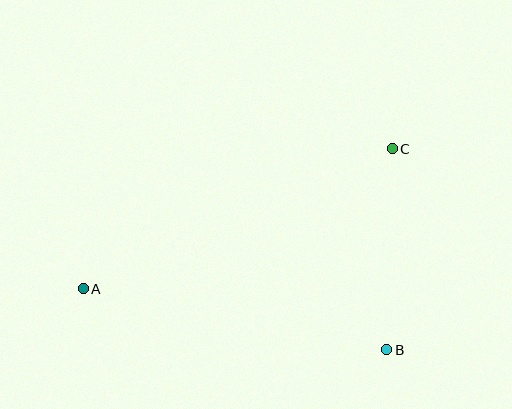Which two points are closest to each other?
Points B and C are closest to each other.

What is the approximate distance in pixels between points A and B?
The distance between A and B is approximately 310 pixels.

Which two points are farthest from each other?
Points A and C are farthest from each other.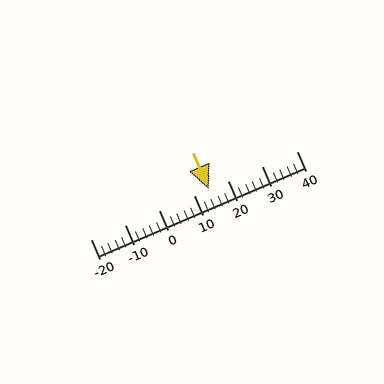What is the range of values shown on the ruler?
The ruler shows values from -20 to 40.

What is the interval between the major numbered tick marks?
The major tick marks are spaced 10 units apart.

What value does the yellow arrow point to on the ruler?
The yellow arrow points to approximately 14.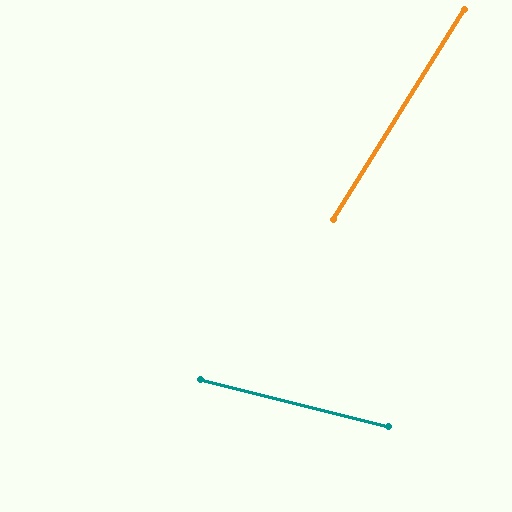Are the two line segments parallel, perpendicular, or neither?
Neither parallel nor perpendicular — they differ by about 72°.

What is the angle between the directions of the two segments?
Approximately 72 degrees.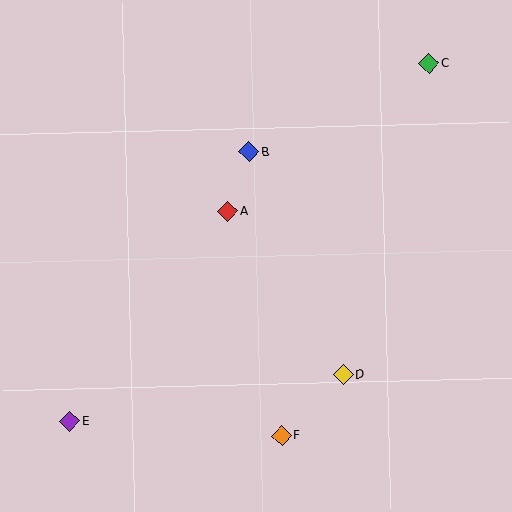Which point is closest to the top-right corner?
Point C is closest to the top-right corner.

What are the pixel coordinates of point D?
Point D is at (343, 374).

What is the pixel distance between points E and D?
The distance between E and D is 277 pixels.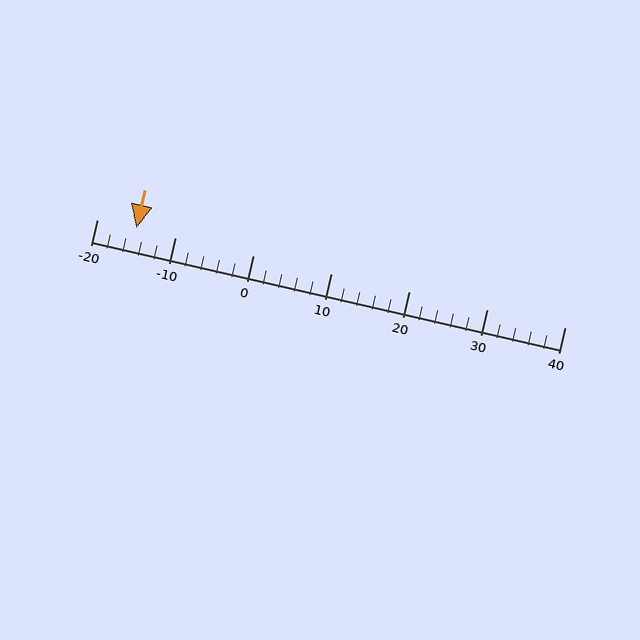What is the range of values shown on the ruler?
The ruler shows values from -20 to 40.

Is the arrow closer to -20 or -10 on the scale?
The arrow is closer to -10.